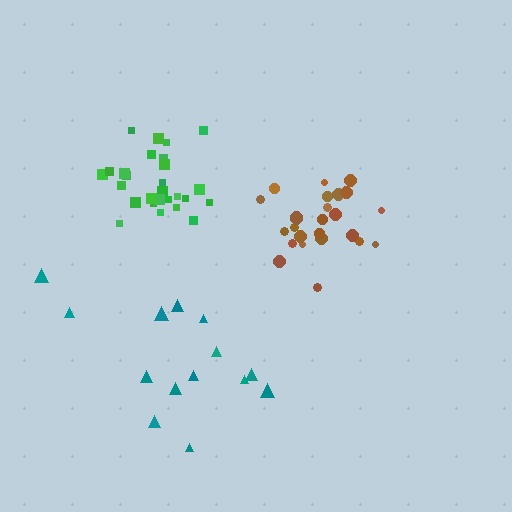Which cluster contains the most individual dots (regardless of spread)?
Green (27).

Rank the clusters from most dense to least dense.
green, brown, teal.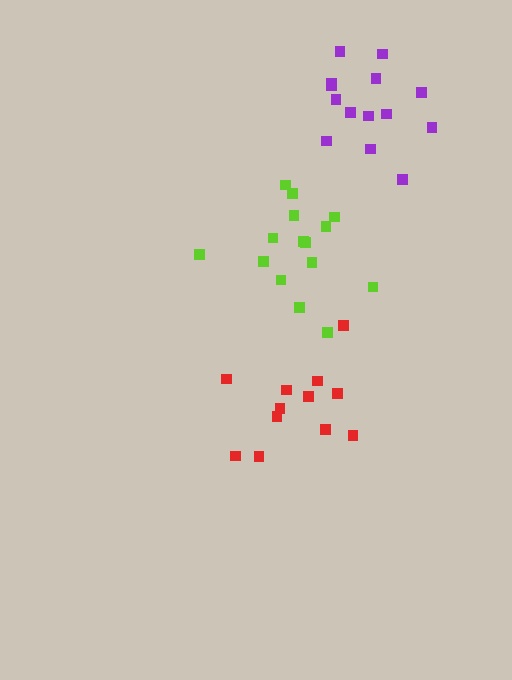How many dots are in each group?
Group 1: 14 dots, Group 2: 12 dots, Group 3: 15 dots (41 total).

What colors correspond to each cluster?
The clusters are colored: purple, red, lime.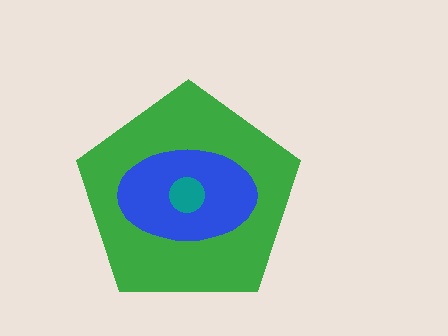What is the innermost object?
The teal circle.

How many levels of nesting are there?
3.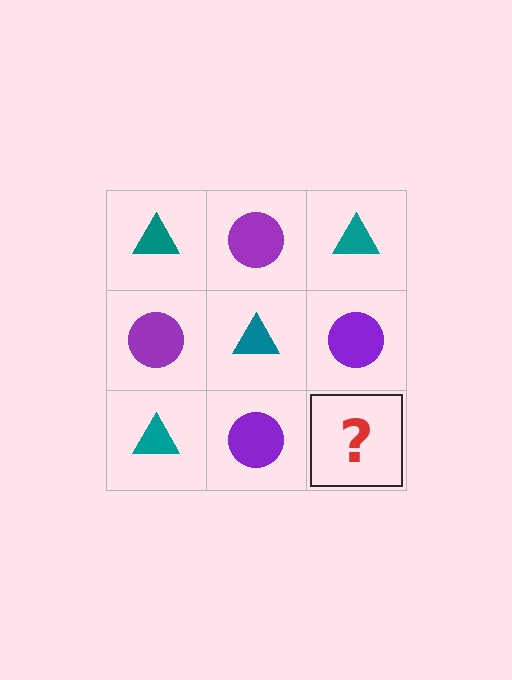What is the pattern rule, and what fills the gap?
The rule is that it alternates teal triangle and purple circle in a checkerboard pattern. The gap should be filled with a teal triangle.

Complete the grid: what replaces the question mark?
The question mark should be replaced with a teal triangle.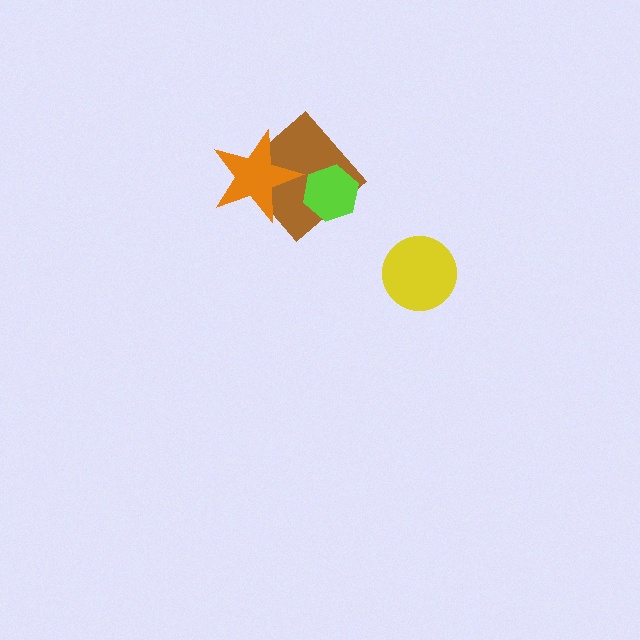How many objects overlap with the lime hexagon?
1 object overlaps with the lime hexagon.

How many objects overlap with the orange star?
1 object overlaps with the orange star.